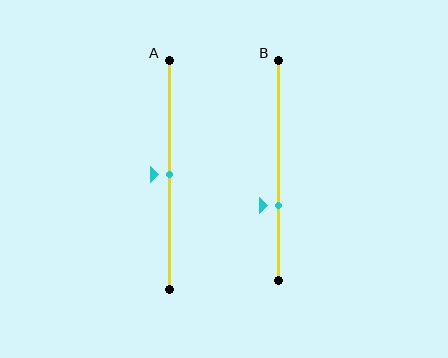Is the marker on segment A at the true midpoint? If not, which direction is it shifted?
Yes, the marker on segment A is at the true midpoint.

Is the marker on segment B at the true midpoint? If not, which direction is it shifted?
No, the marker on segment B is shifted downward by about 16% of the segment length.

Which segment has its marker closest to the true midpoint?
Segment A has its marker closest to the true midpoint.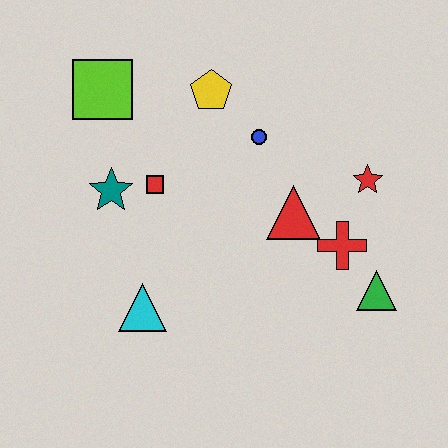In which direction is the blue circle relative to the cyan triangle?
The blue circle is above the cyan triangle.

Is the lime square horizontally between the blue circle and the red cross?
No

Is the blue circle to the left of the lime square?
No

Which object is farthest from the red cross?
The lime square is farthest from the red cross.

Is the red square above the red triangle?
Yes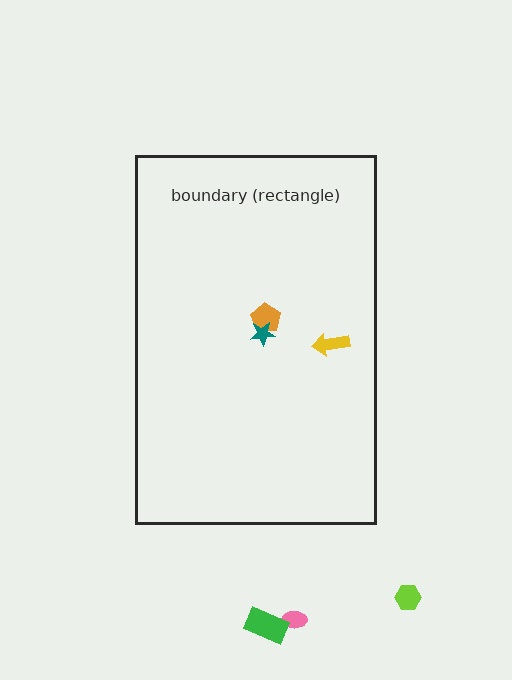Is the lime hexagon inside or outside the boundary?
Outside.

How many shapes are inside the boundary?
3 inside, 3 outside.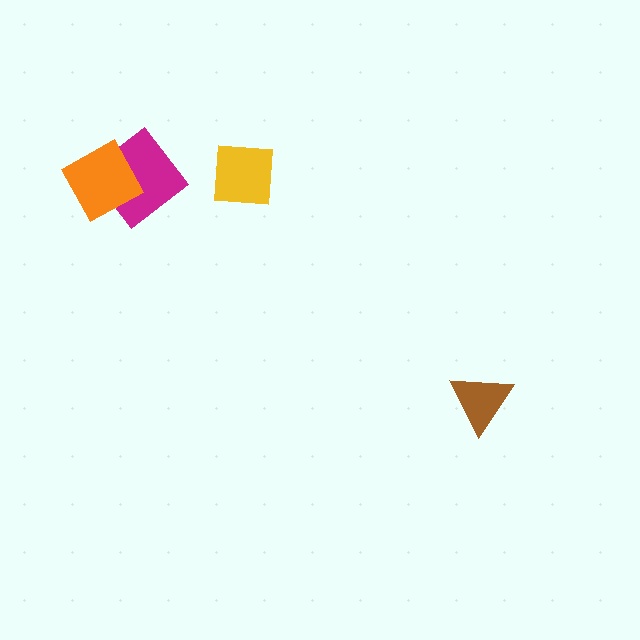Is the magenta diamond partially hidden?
Yes, it is partially covered by another shape.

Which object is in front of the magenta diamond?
The orange square is in front of the magenta diamond.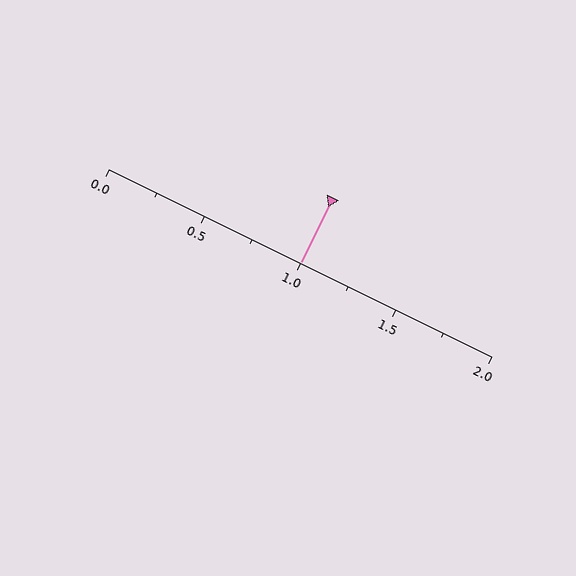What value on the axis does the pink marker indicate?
The marker indicates approximately 1.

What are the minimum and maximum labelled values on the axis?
The axis runs from 0.0 to 2.0.